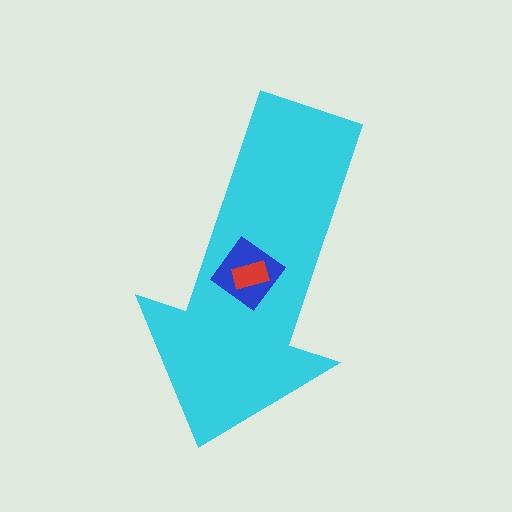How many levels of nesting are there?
3.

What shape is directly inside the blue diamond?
The red rectangle.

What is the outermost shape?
The cyan arrow.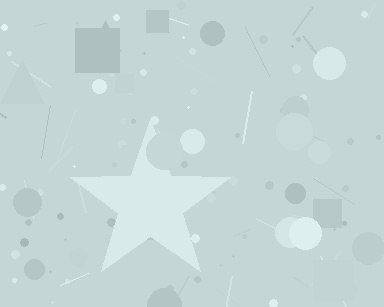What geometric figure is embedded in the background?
A star is embedded in the background.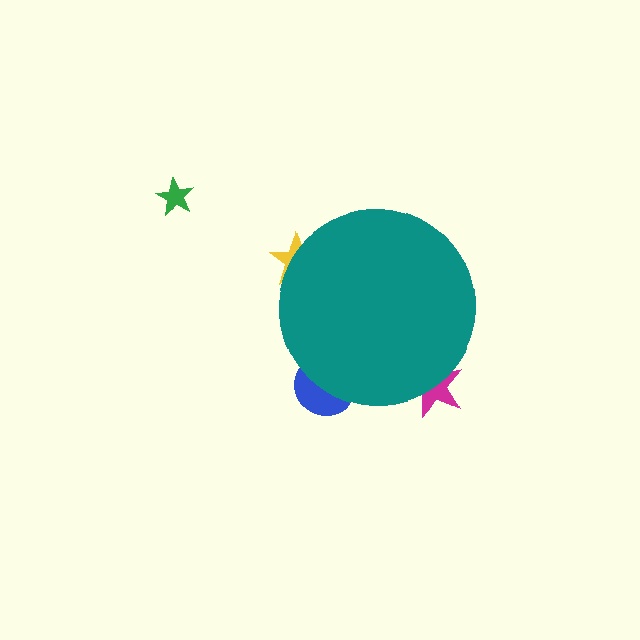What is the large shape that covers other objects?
A teal circle.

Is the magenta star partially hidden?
Yes, the magenta star is partially hidden behind the teal circle.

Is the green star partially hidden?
No, the green star is fully visible.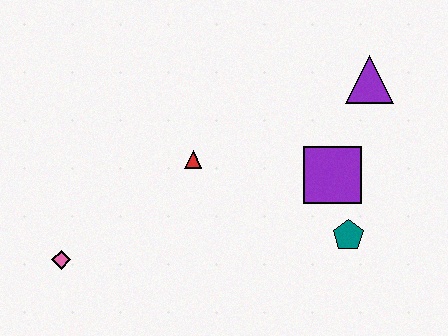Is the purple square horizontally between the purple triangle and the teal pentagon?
No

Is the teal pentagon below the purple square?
Yes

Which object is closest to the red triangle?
The purple square is closest to the red triangle.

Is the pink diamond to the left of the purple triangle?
Yes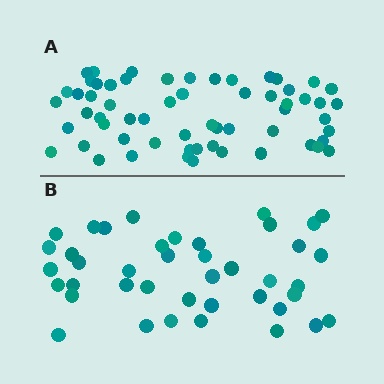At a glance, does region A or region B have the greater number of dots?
Region A (the top region) has more dots.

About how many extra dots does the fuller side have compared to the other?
Region A has approximately 20 more dots than region B.